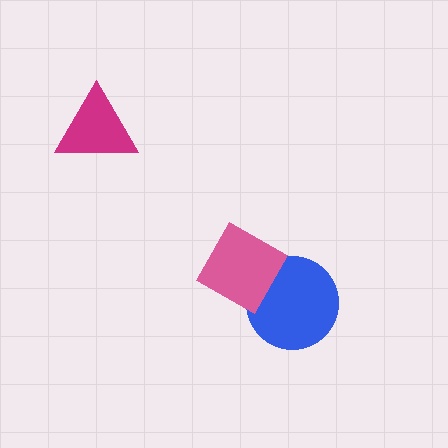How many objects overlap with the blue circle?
1 object overlaps with the blue circle.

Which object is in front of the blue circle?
The pink square is in front of the blue circle.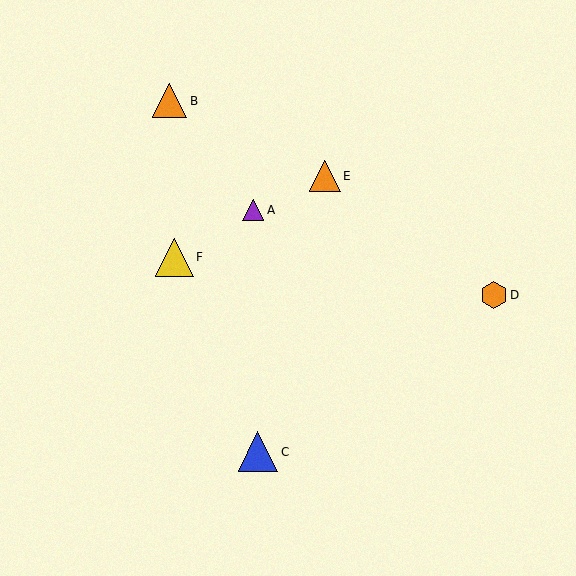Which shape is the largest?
The blue triangle (labeled C) is the largest.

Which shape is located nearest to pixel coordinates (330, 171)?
The orange triangle (labeled E) at (325, 176) is nearest to that location.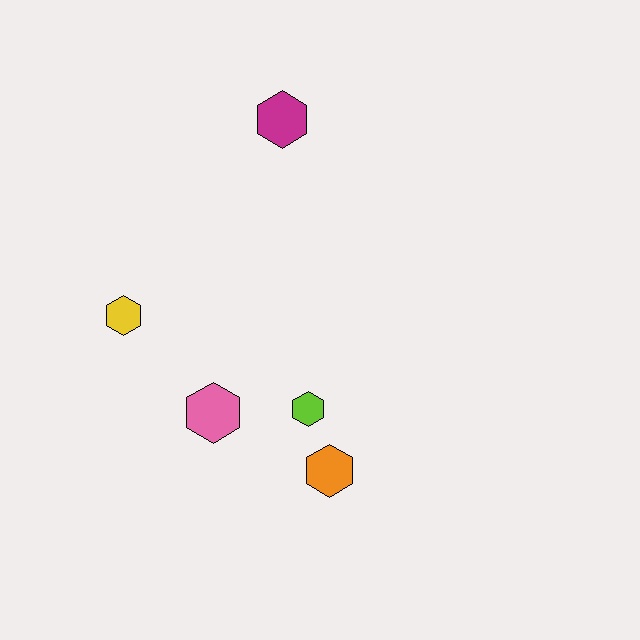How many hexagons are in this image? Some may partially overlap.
There are 5 hexagons.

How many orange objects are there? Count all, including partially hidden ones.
There is 1 orange object.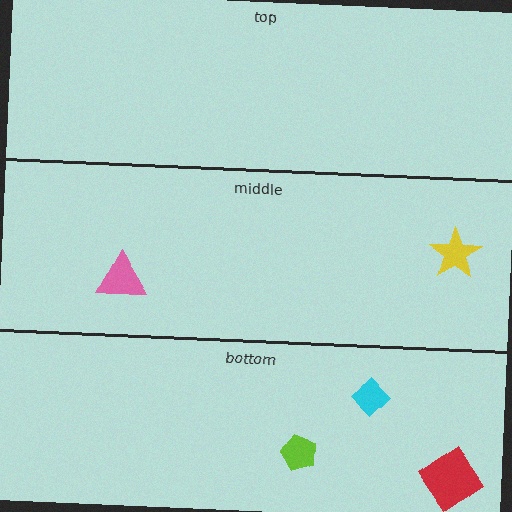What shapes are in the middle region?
The pink triangle, the yellow star.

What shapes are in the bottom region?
The cyan diamond, the red diamond, the lime pentagon.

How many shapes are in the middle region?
2.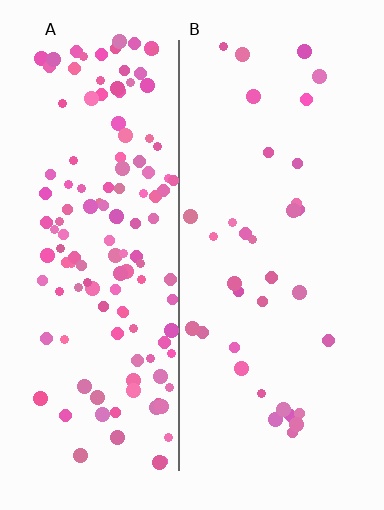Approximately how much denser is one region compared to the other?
Approximately 3.9× — region A over region B.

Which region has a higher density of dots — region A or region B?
A (the left).